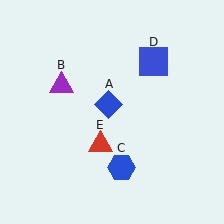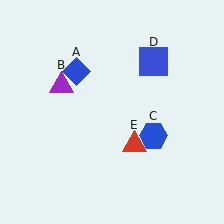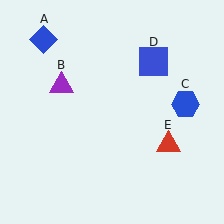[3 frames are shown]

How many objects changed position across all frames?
3 objects changed position: blue diamond (object A), blue hexagon (object C), red triangle (object E).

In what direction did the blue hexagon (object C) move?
The blue hexagon (object C) moved up and to the right.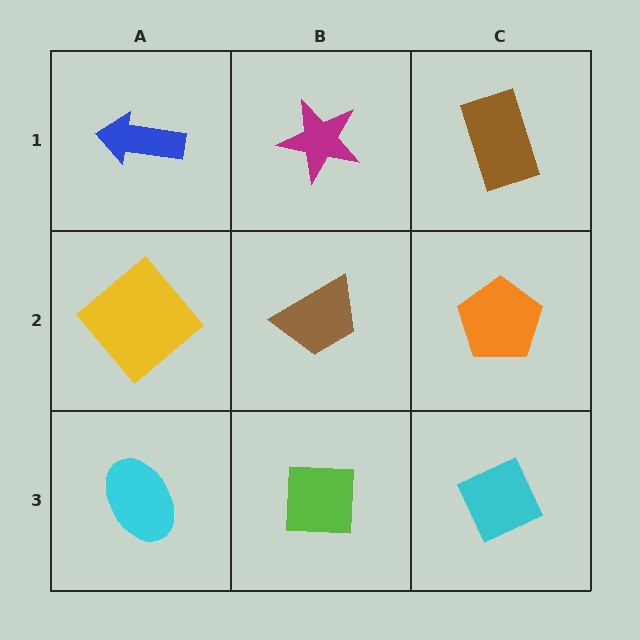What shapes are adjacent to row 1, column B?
A brown trapezoid (row 2, column B), a blue arrow (row 1, column A), a brown rectangle (row 1, column C).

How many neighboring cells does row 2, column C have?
3.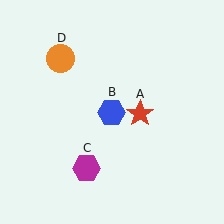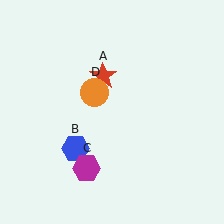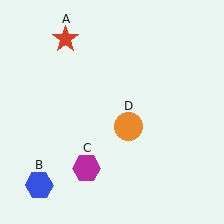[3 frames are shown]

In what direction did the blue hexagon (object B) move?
The blue hexagon (object B) moved down and to the left.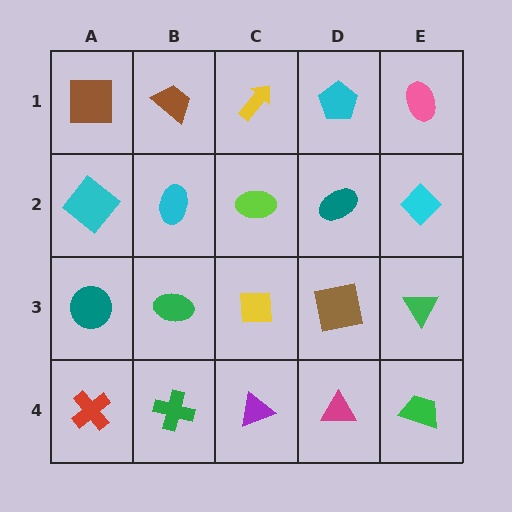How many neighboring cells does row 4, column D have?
3.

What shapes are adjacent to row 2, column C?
A yellow arrow (row 1, column C), a yellow square (row 3, column C), a cyan ellipse (row 2, column B), a teal ellipse (row 2, column D).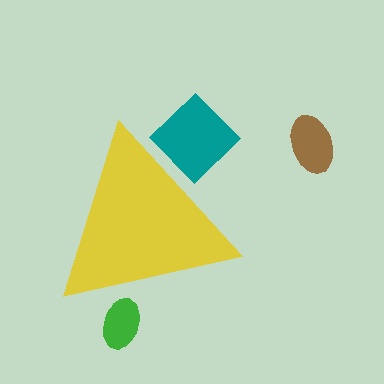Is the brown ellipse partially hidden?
No, the brown ellipse is fully visible.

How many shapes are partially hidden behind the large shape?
2 shapes are partially hidden.